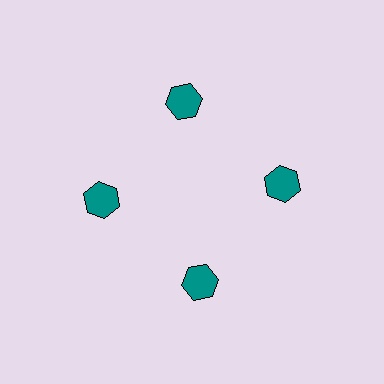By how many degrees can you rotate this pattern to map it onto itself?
The pattern maps onto itself every 90 degrees of rotation.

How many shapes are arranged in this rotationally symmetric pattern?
There are 4 shapes, arranged in 4 groups of 1.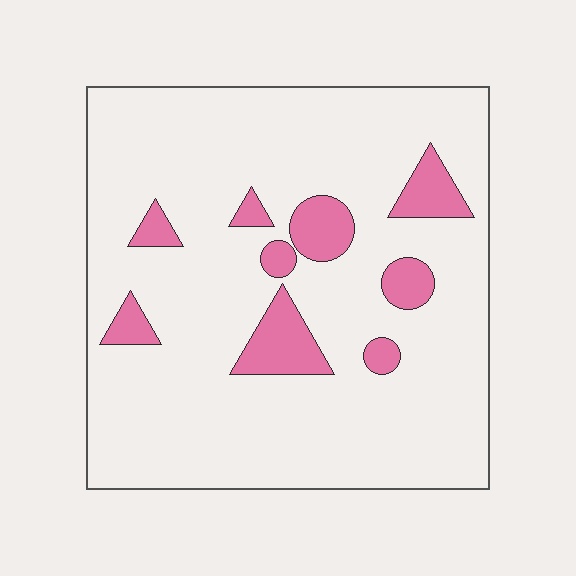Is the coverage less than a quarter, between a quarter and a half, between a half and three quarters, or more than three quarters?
Less than a quarter.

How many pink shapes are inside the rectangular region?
9.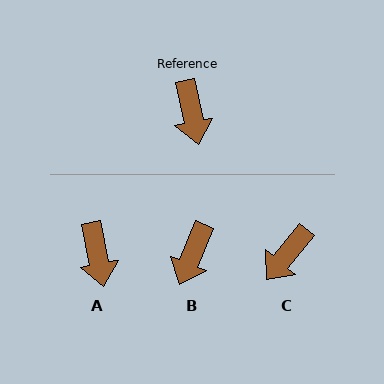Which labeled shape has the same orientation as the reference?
A.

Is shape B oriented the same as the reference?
No, it is off by about 34 degrees.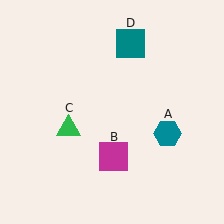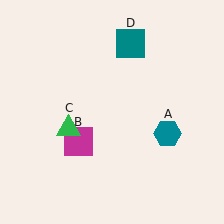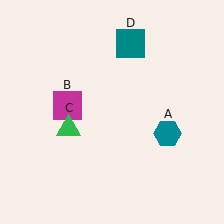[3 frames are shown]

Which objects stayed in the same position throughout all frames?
Teal hexagon (object A) and green triangle (object C) and teal square (object D) remained stationary.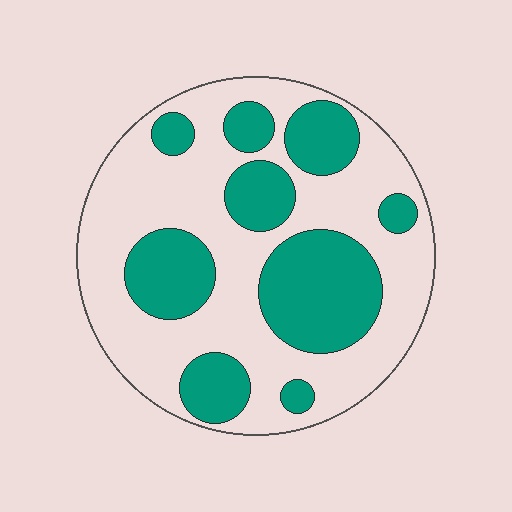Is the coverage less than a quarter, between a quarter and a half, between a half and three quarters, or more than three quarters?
Between a quarter and a half.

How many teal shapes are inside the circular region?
9.